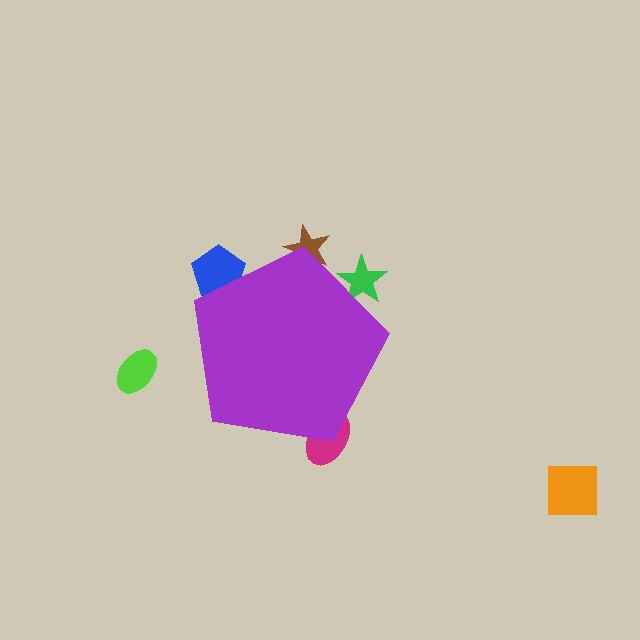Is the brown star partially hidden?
Yes, the brown star is partially hidden behind the purple pentagon.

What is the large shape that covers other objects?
A purple pentagon.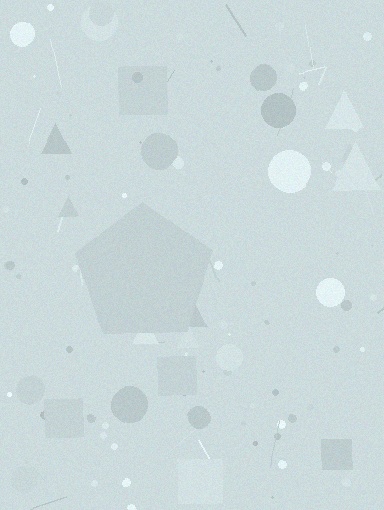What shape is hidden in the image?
A pentagon is hidden in the image.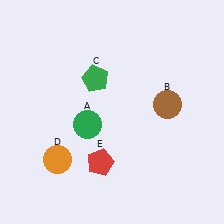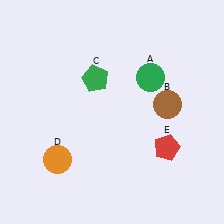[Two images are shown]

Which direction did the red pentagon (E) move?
The red pentagon (E) moved right.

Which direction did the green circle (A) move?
The green circle (A) moved right.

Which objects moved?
The objects that moved are: the green circle (A), the red pentagon (E).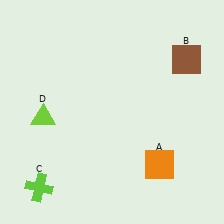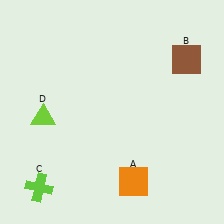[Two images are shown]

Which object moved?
The orange square (A) moved left.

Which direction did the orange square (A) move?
The orange square (A) moved left.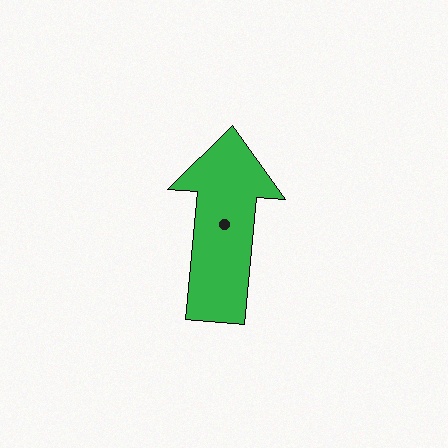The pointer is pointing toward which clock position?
Roughly 12 o'clock.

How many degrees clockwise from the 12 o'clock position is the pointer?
Approximately 5 degrees.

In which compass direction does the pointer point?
North.